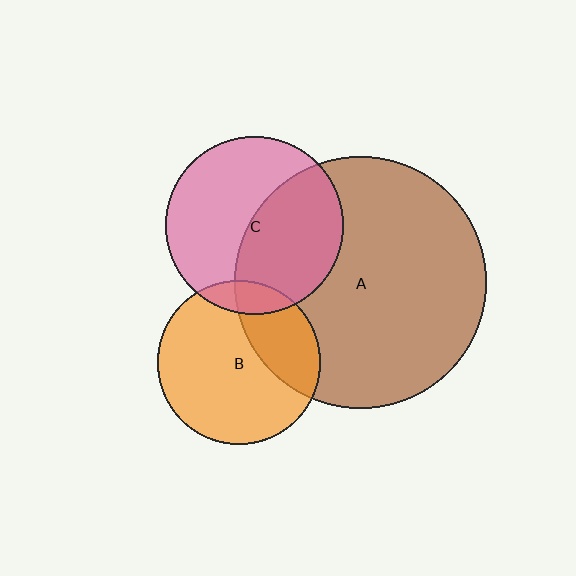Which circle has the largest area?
Circle A (brown).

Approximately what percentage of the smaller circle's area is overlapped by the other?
Approximately 45%.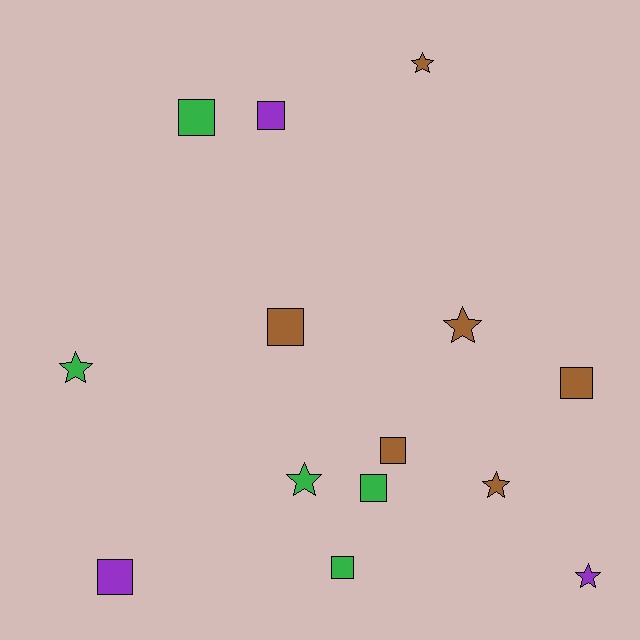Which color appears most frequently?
Brown, with 6 objects.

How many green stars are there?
There are 2 green stars.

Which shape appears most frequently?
Square, with 8 objects.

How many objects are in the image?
There are 14 objects.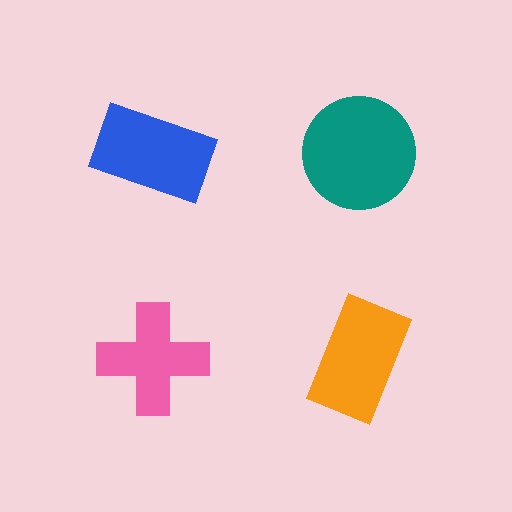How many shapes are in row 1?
2 shapes.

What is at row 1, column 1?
A blue rectangle.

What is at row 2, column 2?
An orange rectangle.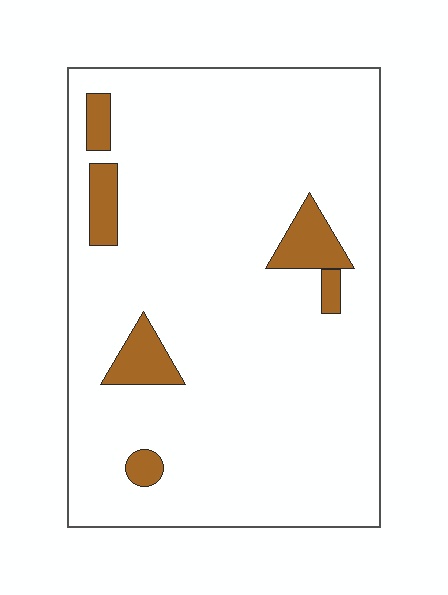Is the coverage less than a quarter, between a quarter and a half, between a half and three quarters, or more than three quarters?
Less than a quarter.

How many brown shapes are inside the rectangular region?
6.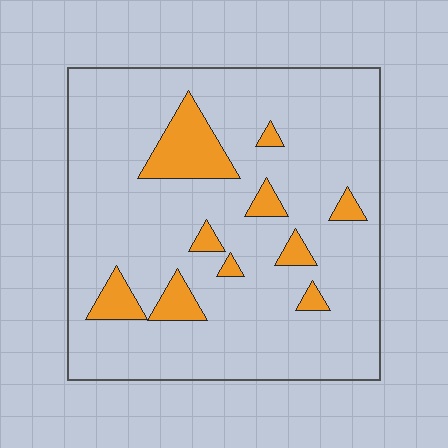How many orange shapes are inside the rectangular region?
10.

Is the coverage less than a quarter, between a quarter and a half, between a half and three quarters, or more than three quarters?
Less than a quarter.